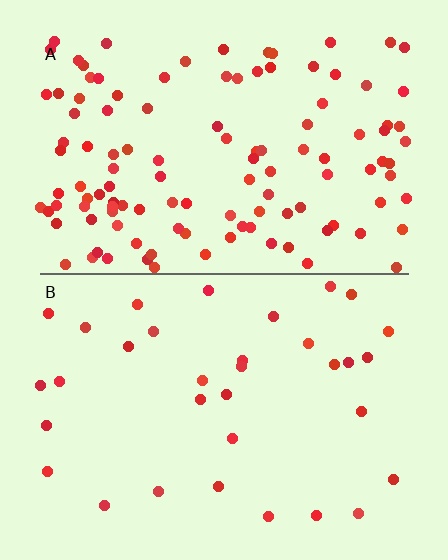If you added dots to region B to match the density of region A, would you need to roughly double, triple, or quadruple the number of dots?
Approximately quadruple.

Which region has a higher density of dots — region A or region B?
A (the top).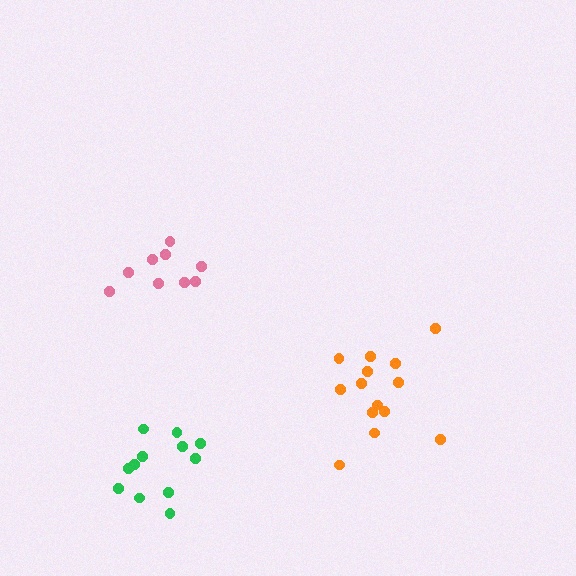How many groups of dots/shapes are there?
There are 3 groups.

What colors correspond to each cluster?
The clusters are colored: green, pink, orange.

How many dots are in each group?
Group 1: 12 dots, Group 2: 9 dots, Group 3: 14 dots (35 total).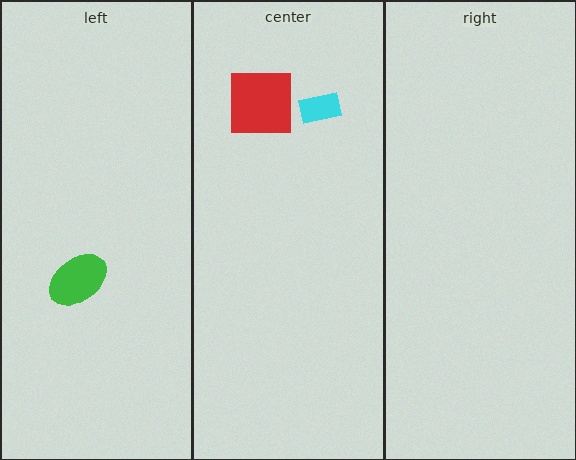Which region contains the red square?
The center region.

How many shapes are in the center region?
2.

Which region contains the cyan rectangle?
The center region.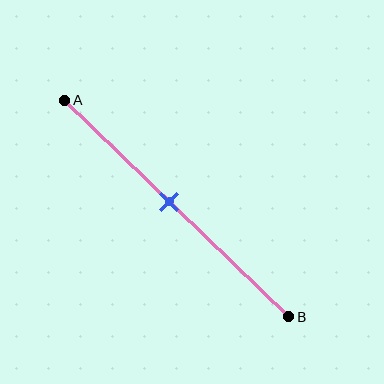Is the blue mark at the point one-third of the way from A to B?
No, the mark is at about 45% from A, not at the 33% one-third point.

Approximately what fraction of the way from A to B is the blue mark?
The blue mark is approximately 45% of the way from A to B.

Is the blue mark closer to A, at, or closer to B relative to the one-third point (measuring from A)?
The blue mark is closer to point B than the one-third point of segment AB.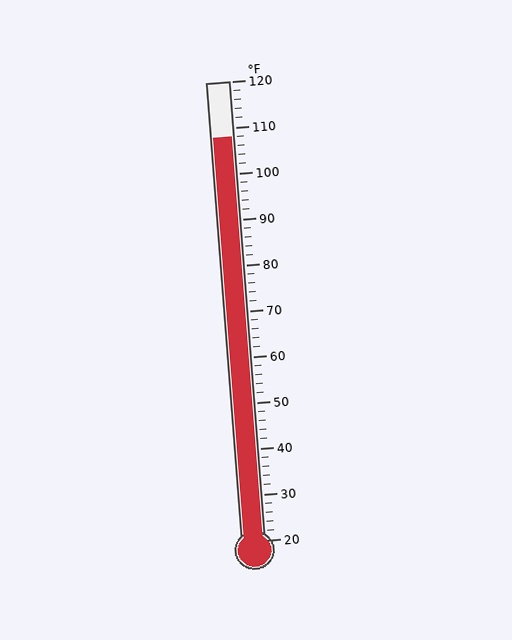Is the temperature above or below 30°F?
The temperature is above 30°F.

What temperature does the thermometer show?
The thermometer shows approximately 108°F.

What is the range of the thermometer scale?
The thermometer scale ranges from 20°F to 120°F.